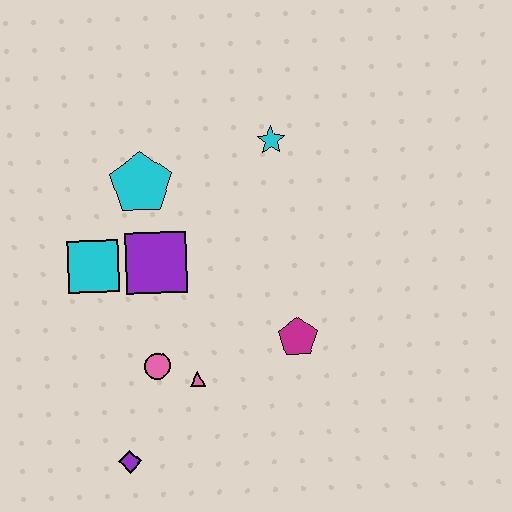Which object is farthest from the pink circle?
The cyan star is farthest from the pink circle.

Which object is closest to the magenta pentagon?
The pink triangle is closest to the magenta pentagon.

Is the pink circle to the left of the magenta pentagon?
Yes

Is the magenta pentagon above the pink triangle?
Yes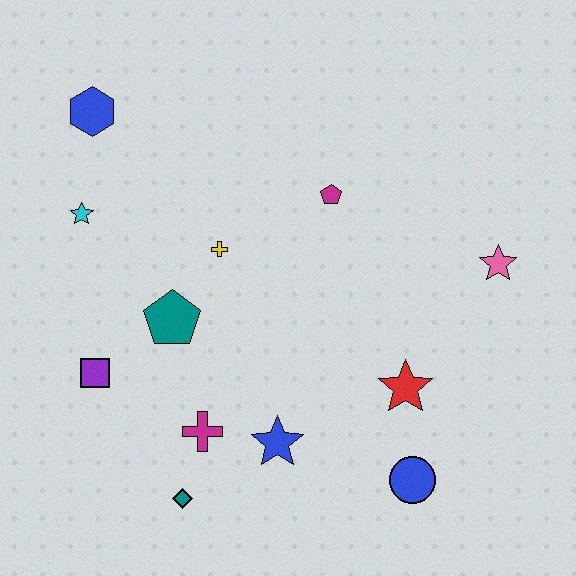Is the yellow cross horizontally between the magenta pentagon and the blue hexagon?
Yes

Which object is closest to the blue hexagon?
The cyan star is closest to the blue hexagon.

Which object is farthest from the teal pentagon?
The pink star is farthest from the teal pentagon.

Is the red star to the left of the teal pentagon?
No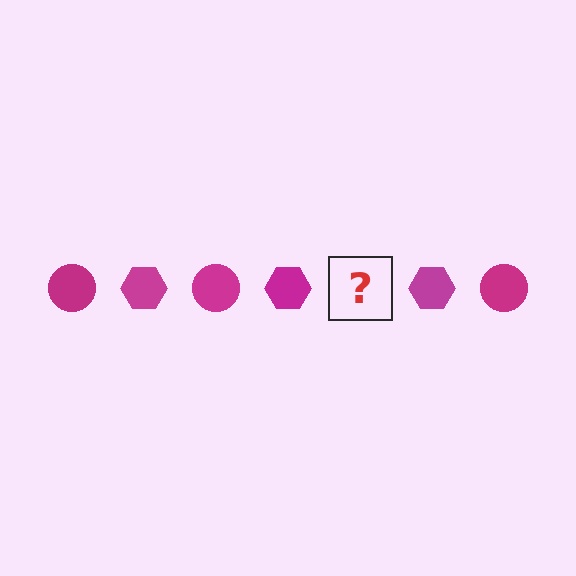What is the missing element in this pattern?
The missing element is a magenta circle.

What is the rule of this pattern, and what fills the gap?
The rule is that the pattern cycles through circle, hexagon shapes in magenta. The gap should be filled with a magenta circle.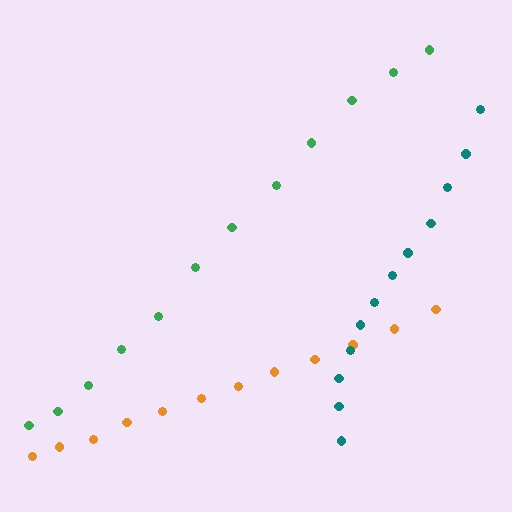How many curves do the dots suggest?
There are 3 distinct paths.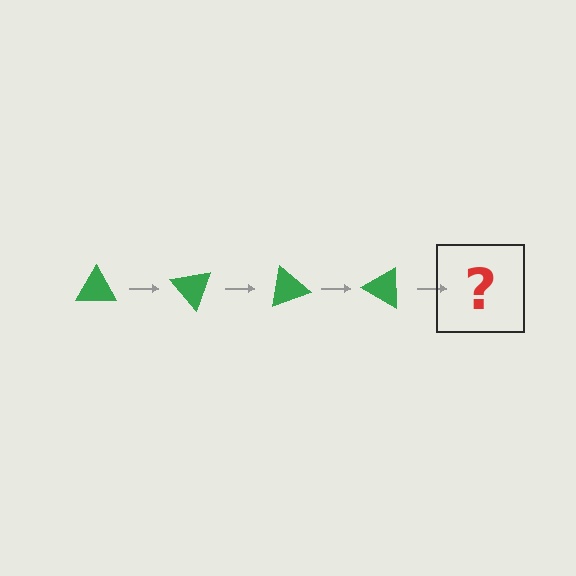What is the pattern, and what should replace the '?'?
The pattern is that the triangle rotates 50 degrees each step. The '?' should be a green triangle rotated 200 degrees.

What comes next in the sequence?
The next element should be a green triangle rotated 200 degrees.